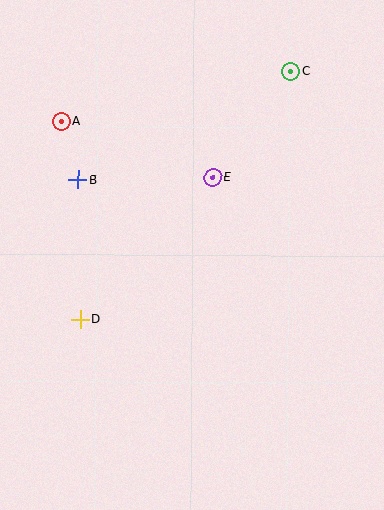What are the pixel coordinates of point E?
Point E is at (213, 177).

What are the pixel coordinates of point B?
Point B is at (78, 180).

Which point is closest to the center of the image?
Point E at (213, 177) is closest to the center.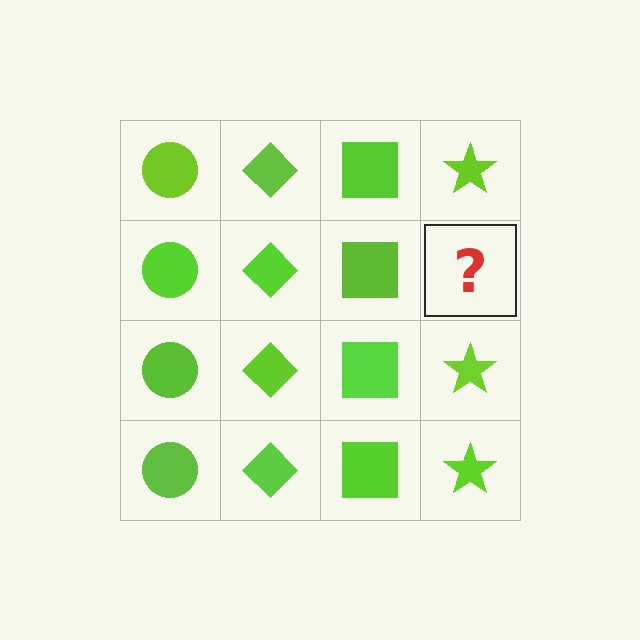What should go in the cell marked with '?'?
The missing cell should contain a lime star.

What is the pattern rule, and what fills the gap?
The rule is that each column has a consistent shape. The gap should be filled with a lime star.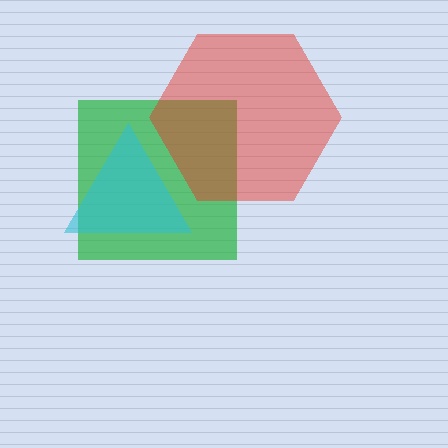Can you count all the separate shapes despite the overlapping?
Yes, there are 3 separate shapes.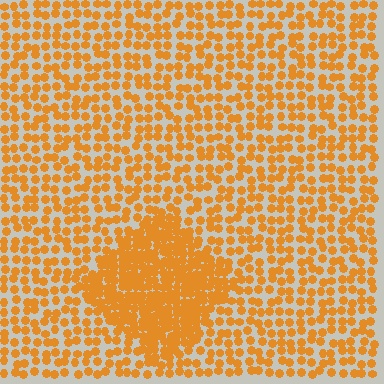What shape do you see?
I see a diamond.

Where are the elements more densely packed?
The elements are more densely packed inside the diamond boundary.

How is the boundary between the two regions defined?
The boundary is defined by a change in element density (approximately 2.2x ratio). All elements are the same color, size, and shape.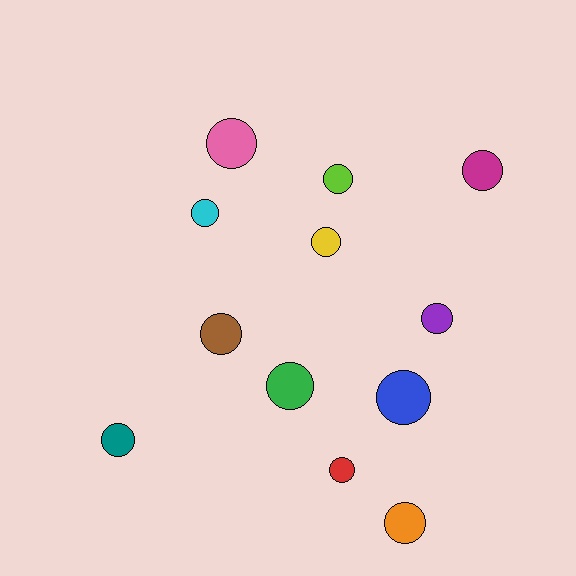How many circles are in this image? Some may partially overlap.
There are 12 circles.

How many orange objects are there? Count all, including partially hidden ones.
There is 1 orange object.